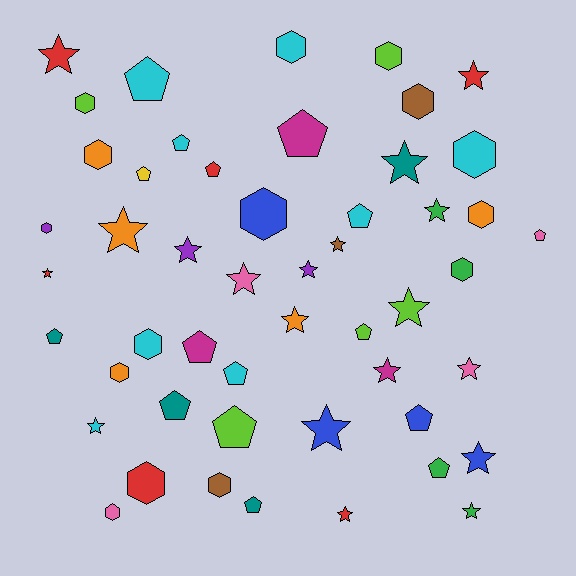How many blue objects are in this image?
There are 4 blue objects.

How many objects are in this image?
There are 50 objects.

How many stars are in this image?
There are 19 stars.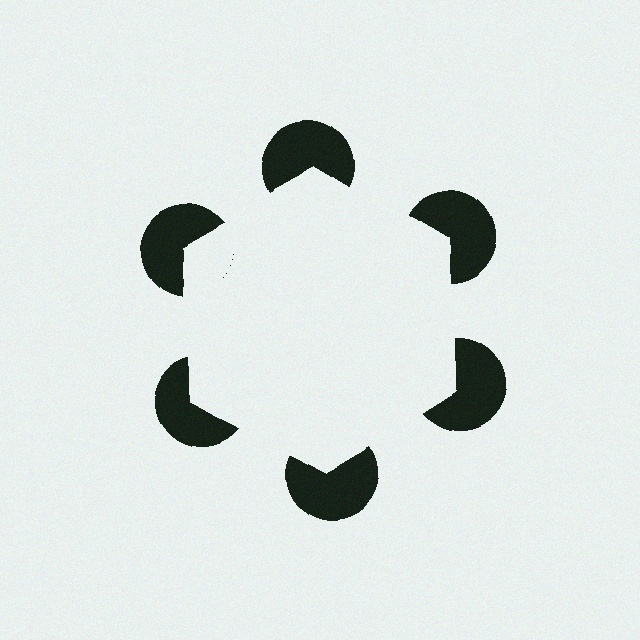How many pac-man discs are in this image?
There are 6 — one at each vertex of the illusory hexagon.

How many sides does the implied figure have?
6 sides.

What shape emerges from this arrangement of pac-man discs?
An illusory hexagon — its edges are inferred from the aligned wedge cuts in the pac-man discs, not physically drawn.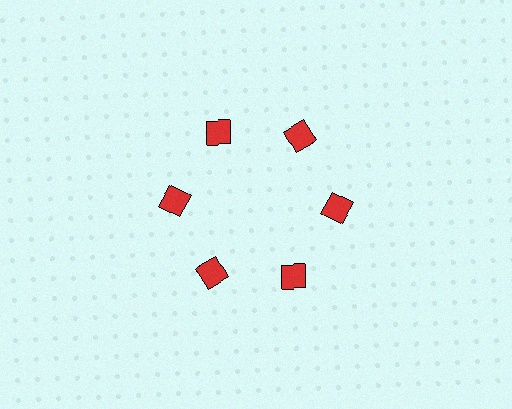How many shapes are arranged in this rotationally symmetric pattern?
There are 6 shapes, arranged in 6 groups of 1.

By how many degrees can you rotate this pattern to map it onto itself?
The pattern maps onto itself every 60 degrees of rotation.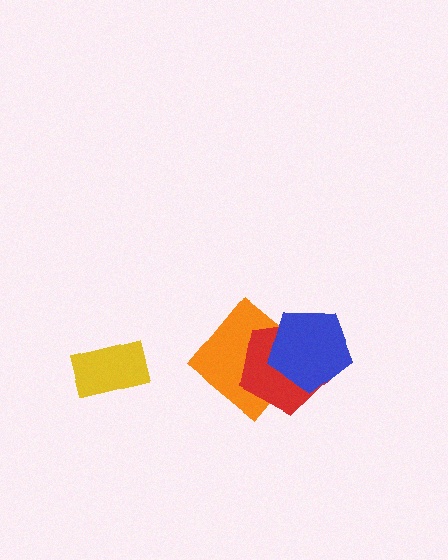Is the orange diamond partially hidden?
Yes, it is partially covered by another shape.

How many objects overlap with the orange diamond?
2 objects overlap with the orange diamond.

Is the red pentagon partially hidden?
Yes, it is partially covered by another shape.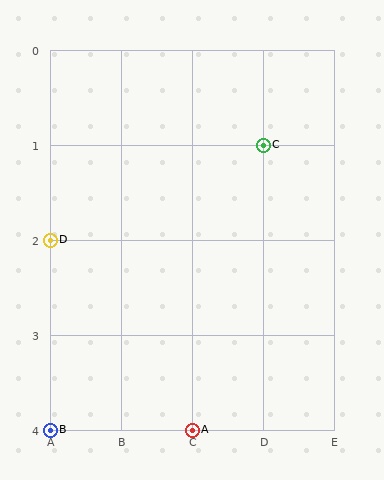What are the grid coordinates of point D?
Point D is at grid coordinates (A, 2).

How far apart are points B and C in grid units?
Points B and C are 3 columns and 3 rows apart (about 4.2 grid units diagonally).